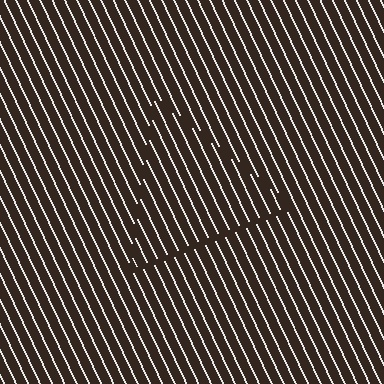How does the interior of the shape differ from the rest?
The interior of the shape contains the same grating, shifted by half a period — the contour is defined by the phase discontinuity where line-ends from the inner and outer gratings abut.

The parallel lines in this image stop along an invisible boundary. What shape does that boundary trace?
An illusory triangle. The interior of the shape contains the same grating, shifted by half a period — the contour is defined by the phase discontinuity where line-ends from the inner and outer gratings abut.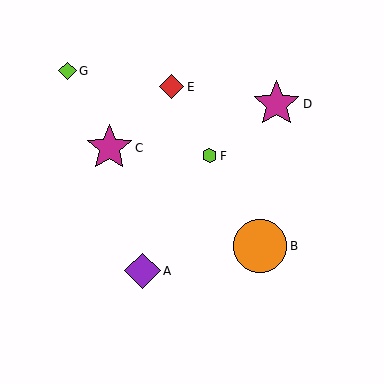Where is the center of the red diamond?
The center of the red diamond is at (171, 87).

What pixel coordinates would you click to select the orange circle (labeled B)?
Click at (260, 246) to select the orange circle B.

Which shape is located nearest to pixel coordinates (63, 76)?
The lime diamond (labeled G) at (67, 71) is nearest to that location.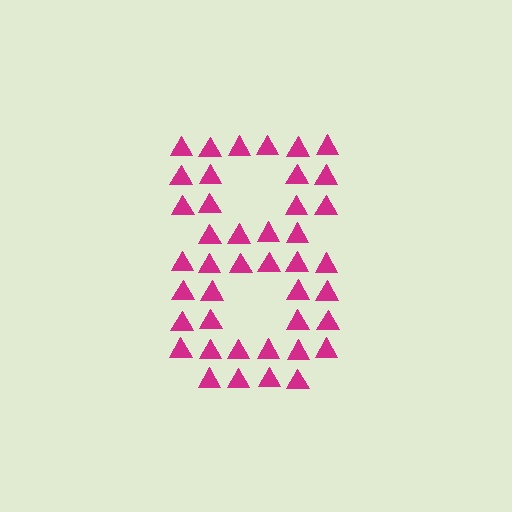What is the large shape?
The large shape is the digit 8.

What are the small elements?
The small elements are triangles.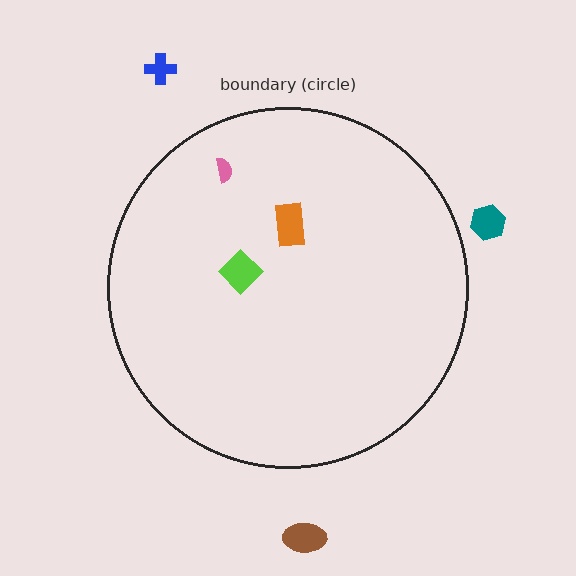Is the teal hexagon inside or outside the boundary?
Outside.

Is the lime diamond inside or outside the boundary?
Inside.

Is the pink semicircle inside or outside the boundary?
Inside.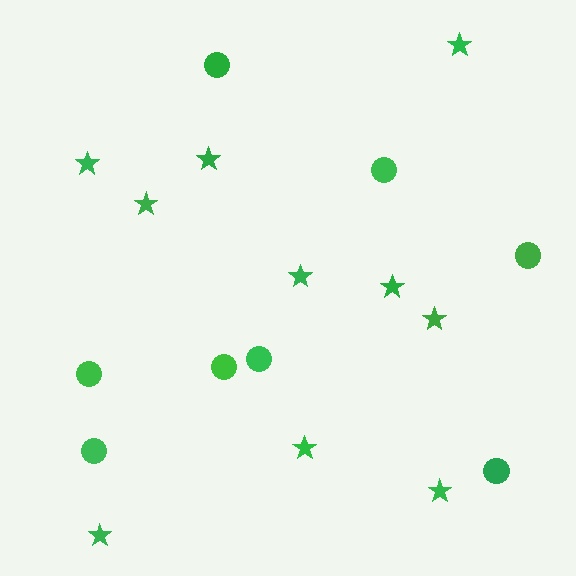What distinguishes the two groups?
There are 2 groups: one group of circles (8) and one group of stars (10).